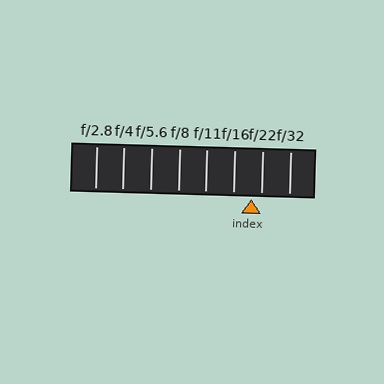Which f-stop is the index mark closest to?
The index mark is closest to f/22.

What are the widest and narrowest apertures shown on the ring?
The widest aperture shown is f/2.8 and the narrowest is f/32.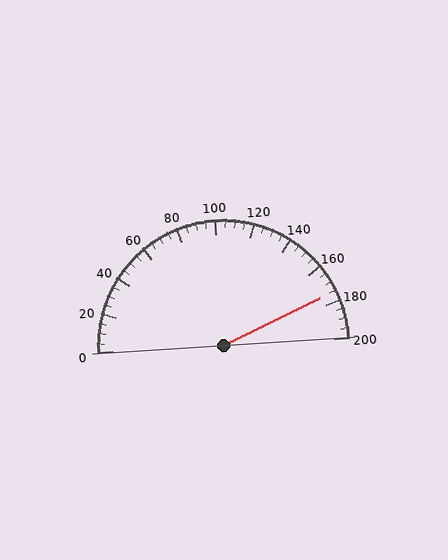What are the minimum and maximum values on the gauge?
The gauge ranges from 0 to 200.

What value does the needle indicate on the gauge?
The needle indicates approximately 175.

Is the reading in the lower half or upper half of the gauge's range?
The reading is in the upper half of the range (0 to 200).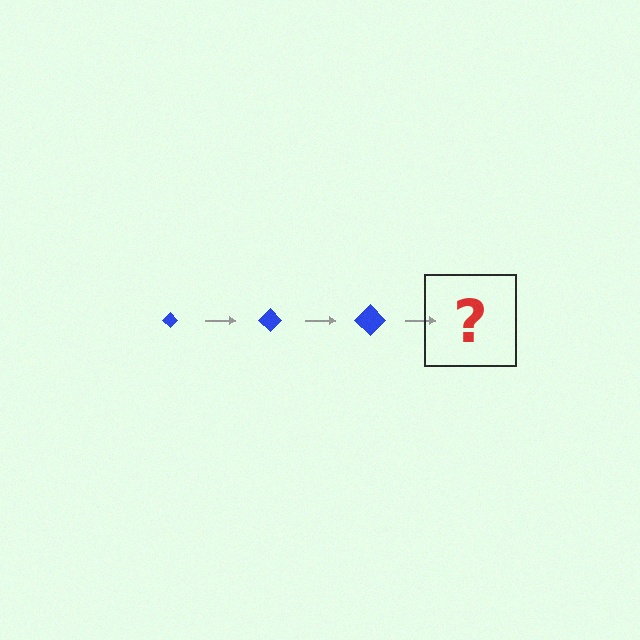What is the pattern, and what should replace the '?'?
The pattern is that the diamond gets progressively larger each step. The '?' should be a blue diamond, larger than the previous one.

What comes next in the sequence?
The next element should be a blue diamond, larger than the previous one.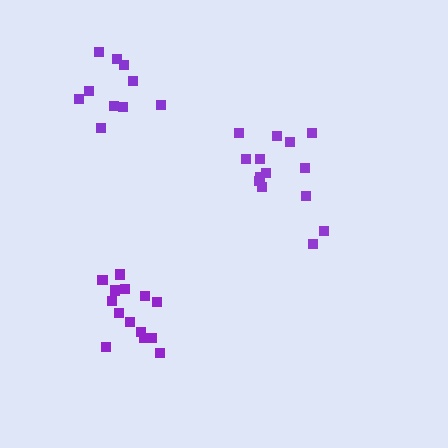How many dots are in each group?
Group 1: 10 dots, Group 2: 14 dots, Group 3: 14 dots (38 total).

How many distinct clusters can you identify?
There are 3 distinct clusters.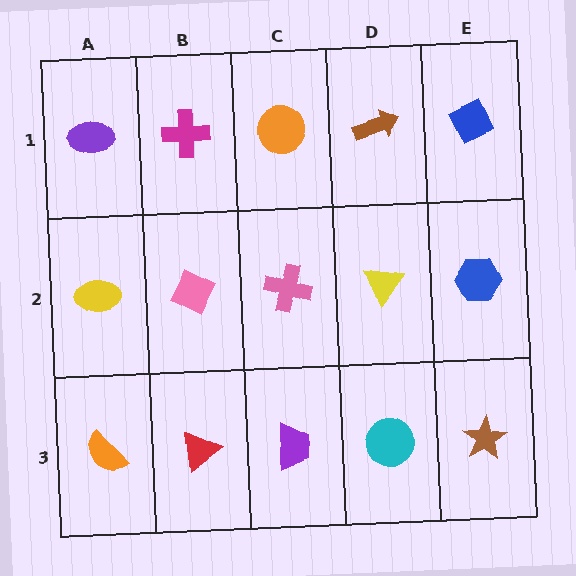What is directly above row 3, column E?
A blue hexagon.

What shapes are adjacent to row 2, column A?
A purple ellipse (row 1, column A), an orange semicircle (row 3, column A), a pink diamond (row 2, column B).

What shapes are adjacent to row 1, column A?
A yellow ellipse (row 2, column A), a magenta cross (row 1, column B).